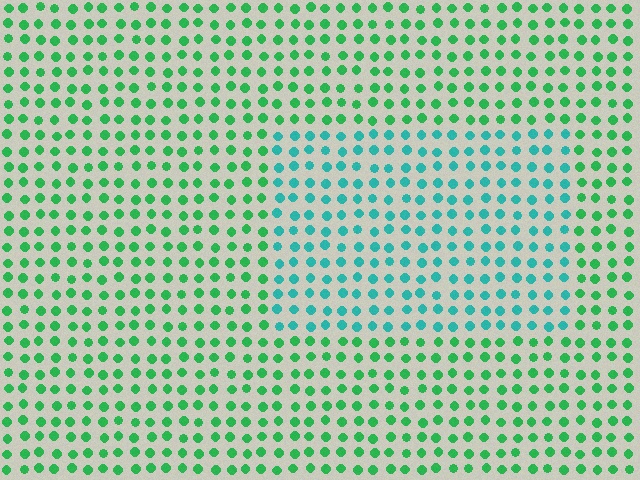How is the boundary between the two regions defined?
The boundary is defined purely by a slight shift in hue (about 38 degrees). Spacing, size, and orientation are identical on both sides.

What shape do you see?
I see a rectangle.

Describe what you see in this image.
The image is filled with small green elements in a uniform arrangement. A rectangle-shaped region is visible where the elements are tinted to a slightly different hue, forming a subtle color boundary.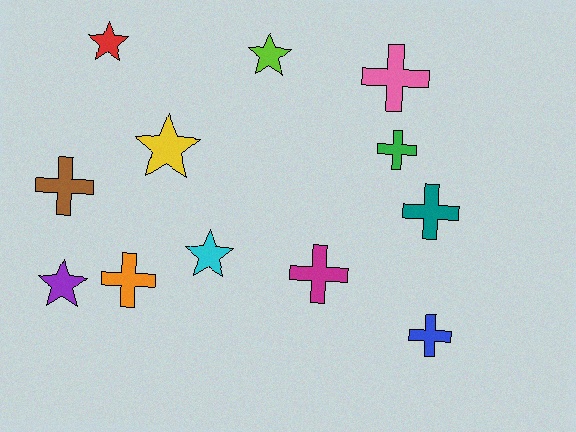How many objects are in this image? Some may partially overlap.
There are 12 objects.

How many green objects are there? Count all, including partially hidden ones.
There is 1 green object.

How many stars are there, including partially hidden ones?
There are 5 stars.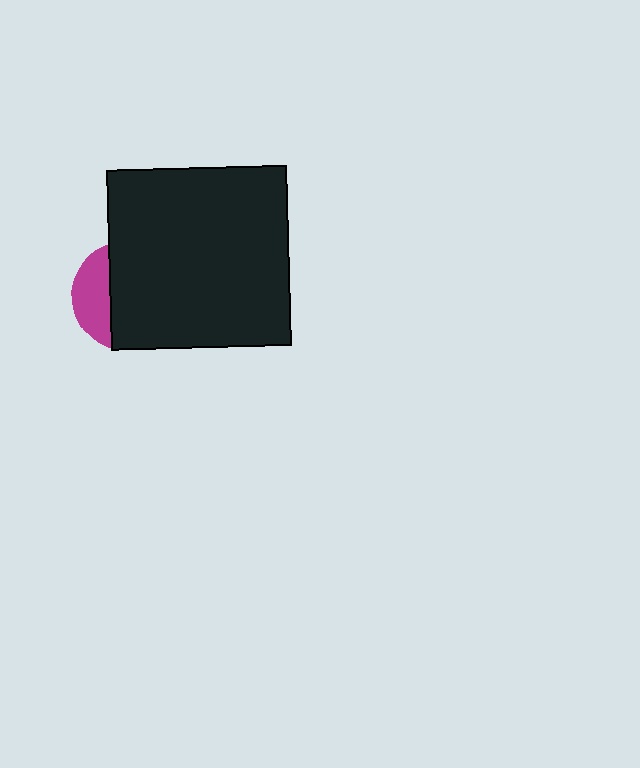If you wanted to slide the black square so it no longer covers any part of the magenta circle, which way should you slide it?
Slide it right — that is the most direct way to separate the two shapes.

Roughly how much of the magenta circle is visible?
A small part of it is visible (roughly 30%).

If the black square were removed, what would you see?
You would see the complete magenta circle.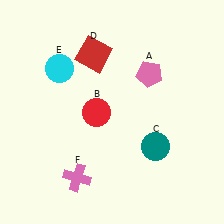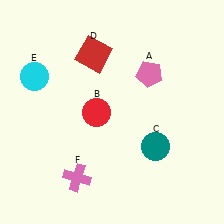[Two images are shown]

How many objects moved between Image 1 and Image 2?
1 object moved between the two images.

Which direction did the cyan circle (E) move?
The cyan circle (E) moved left.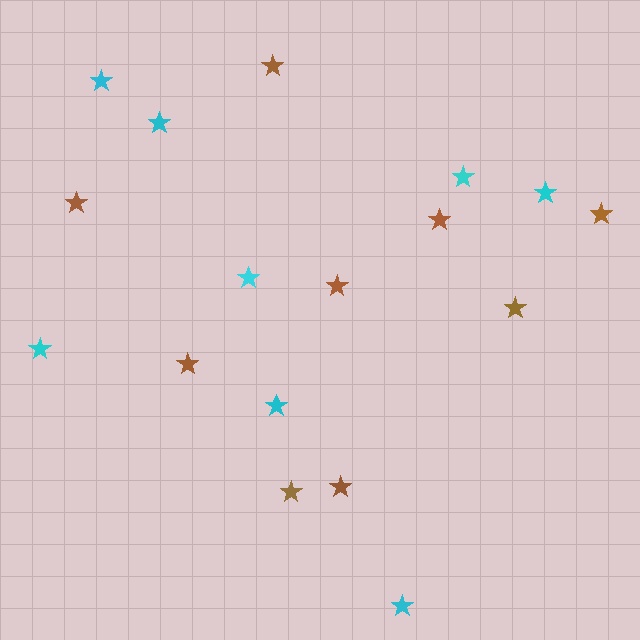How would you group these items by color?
There are 2 groups: one group of brown stars (9) and one group of cyan stars (8).